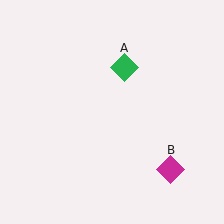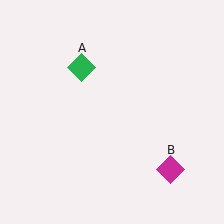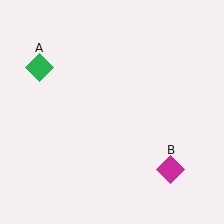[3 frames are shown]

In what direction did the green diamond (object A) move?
The green diamond (object A) moved left.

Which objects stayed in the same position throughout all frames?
Magenta diamond (object B) remained stationary.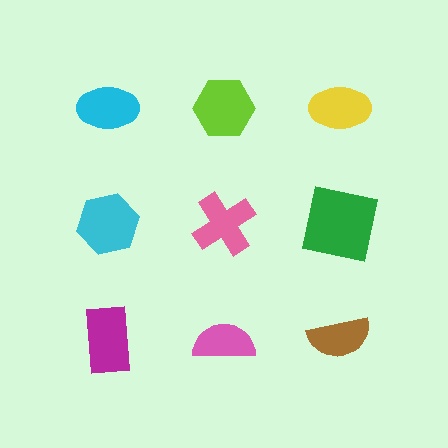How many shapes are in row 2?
3 shapes.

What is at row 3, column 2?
A pink semicircle.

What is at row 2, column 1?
A cyan hexagon.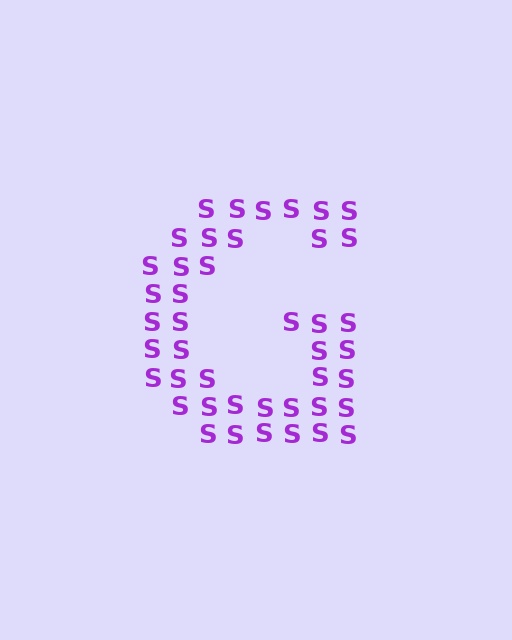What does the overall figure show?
The overall figure shows the letter G.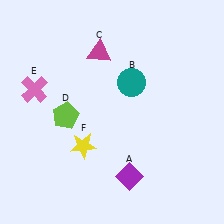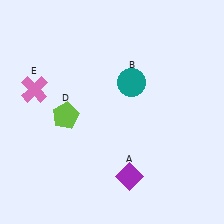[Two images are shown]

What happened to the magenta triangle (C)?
The magenta triangle (C) was removed in Image 2. It was in the top-left area of Image 1.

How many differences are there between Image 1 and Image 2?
There are 2 differences between the two images.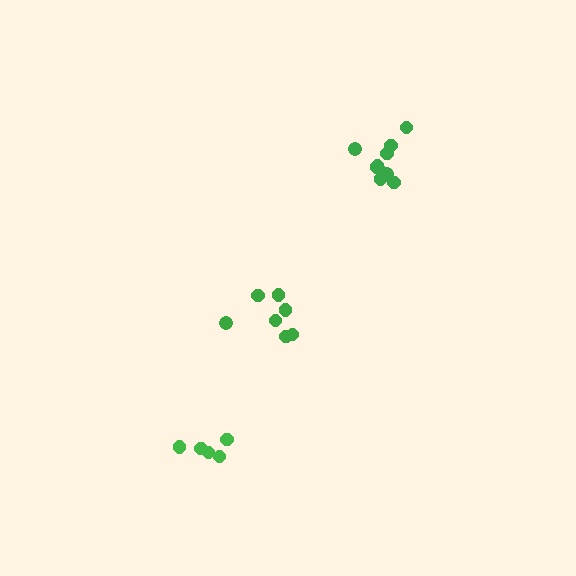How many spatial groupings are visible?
There are 3 spatial groupings.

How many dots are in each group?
Group 1: 10 dots, Group 2: 7 dots, Group 3: 5 dots (22 total).